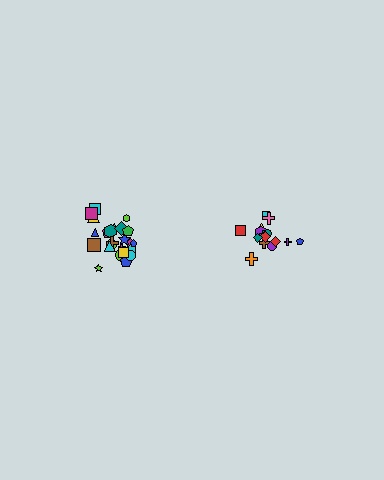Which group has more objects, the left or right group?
The left group.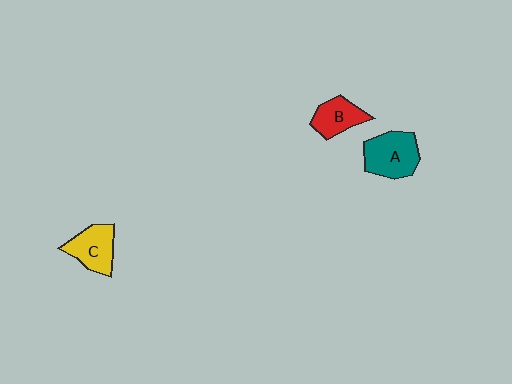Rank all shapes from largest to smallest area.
From largest to smallest: A (teal), C (yellow), B (red).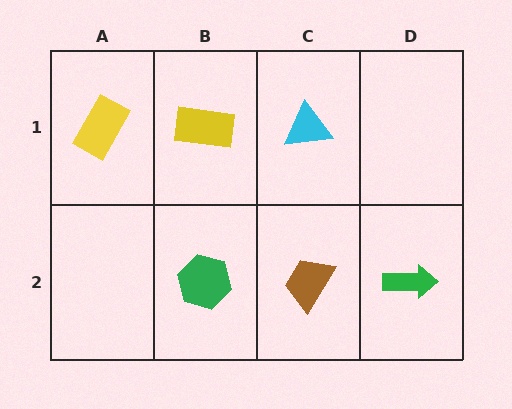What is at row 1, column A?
A yellow rectangle.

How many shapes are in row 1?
3 shapes.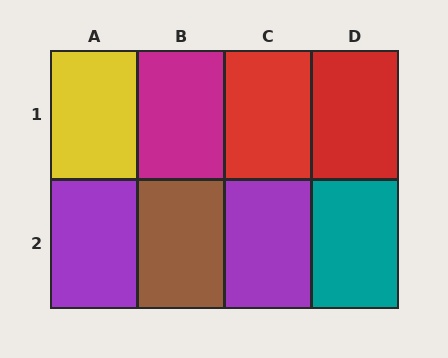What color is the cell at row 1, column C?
Red.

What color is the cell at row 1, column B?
Magenta.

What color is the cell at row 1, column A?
Yellow.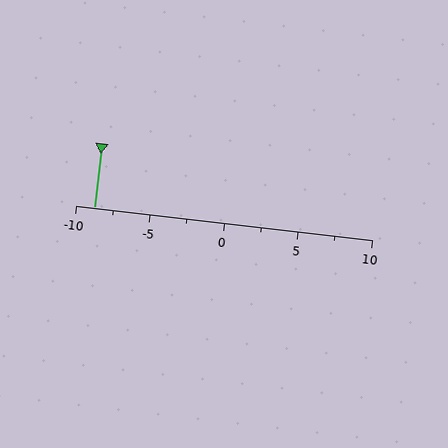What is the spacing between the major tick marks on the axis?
The major ticks are spaced 5 apart.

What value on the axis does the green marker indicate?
The marker indicates approximately -8.8.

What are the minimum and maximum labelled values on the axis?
The axis runs from -10 to 10.